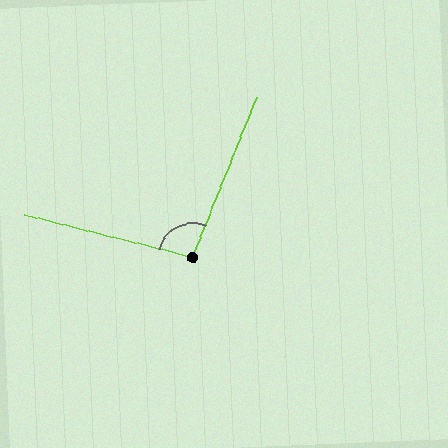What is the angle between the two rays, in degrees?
Approximately 97 degrees.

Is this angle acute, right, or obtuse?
It is obtuse.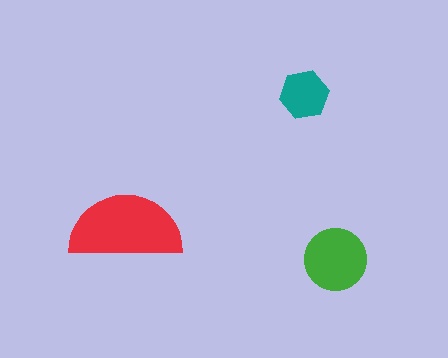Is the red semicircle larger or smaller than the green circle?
Larger.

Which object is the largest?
The red semicircle.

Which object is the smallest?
The teal hexagon.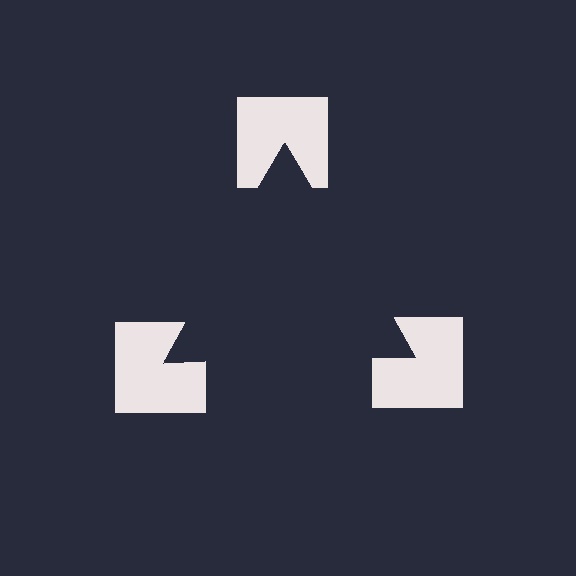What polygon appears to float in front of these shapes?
An illusory triangle — its edges are inferred from the aligned wedge cuts in the notched squares, not physically drawn.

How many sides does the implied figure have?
3 sides.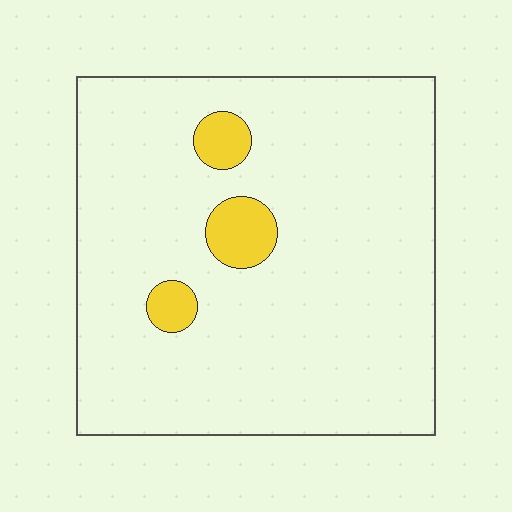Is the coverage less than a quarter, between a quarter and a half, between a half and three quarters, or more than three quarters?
Less than a quarter.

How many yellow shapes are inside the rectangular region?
3.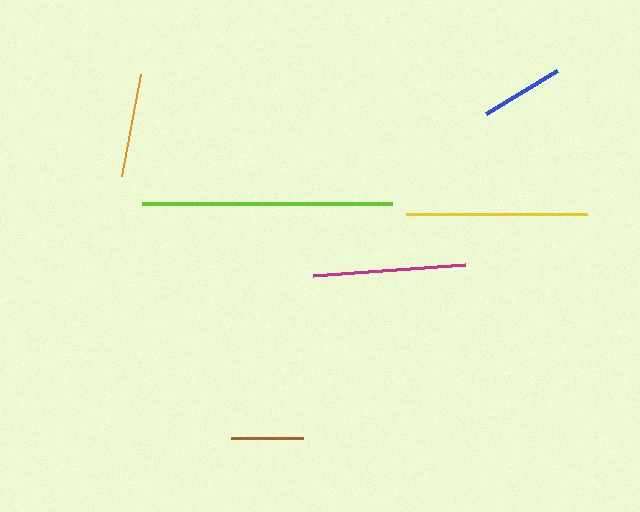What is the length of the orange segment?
The orange segment is approximately 104 pixels long.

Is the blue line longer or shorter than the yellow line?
The yellow line is longer than the blue line.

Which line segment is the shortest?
The brown line is the shortest at approximately 73 pixels.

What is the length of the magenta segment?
The magenta segment is approximately 152 pixels long.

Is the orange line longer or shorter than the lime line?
The lime line is longer than the orange line.